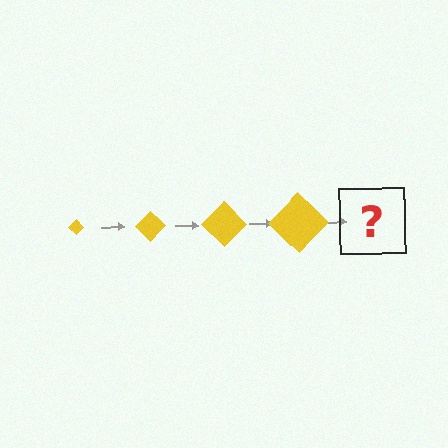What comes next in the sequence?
The next element should be a yellow diamond, larger than the previous one.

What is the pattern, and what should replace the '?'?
The pattern is that the diamond gets progressively larger each step. The '?' should be a yellow diamond, larger than the previous one.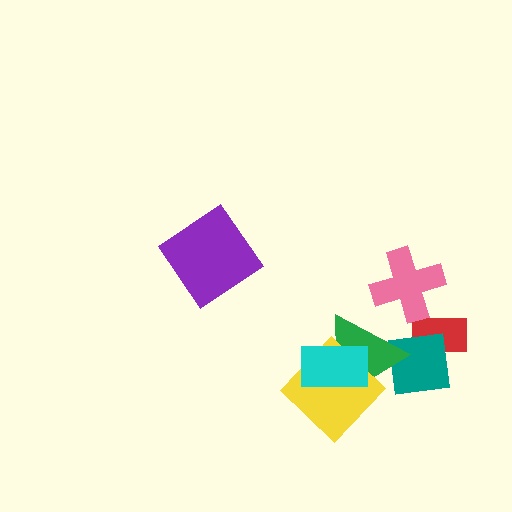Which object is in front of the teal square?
The green triangle is in front of the teal square.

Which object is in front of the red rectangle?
The teal square is in front of the red rectangle.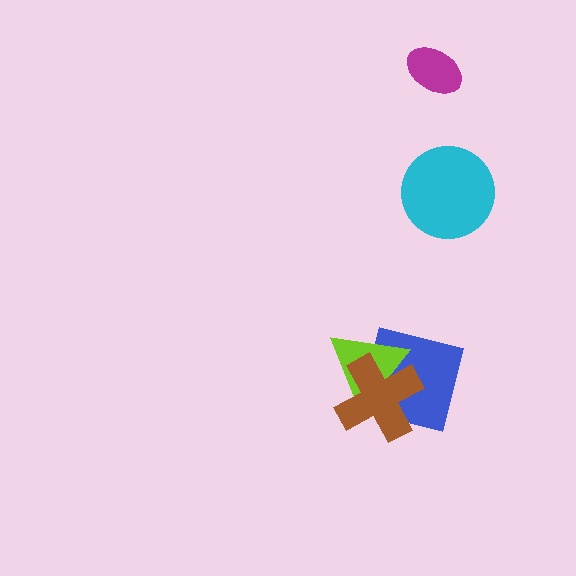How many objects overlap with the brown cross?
2 objects overlap with the brown cross.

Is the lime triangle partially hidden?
Yes, it is partially covered by another shape.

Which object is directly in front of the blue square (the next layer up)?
The lime triangle is directly in front of the blue square.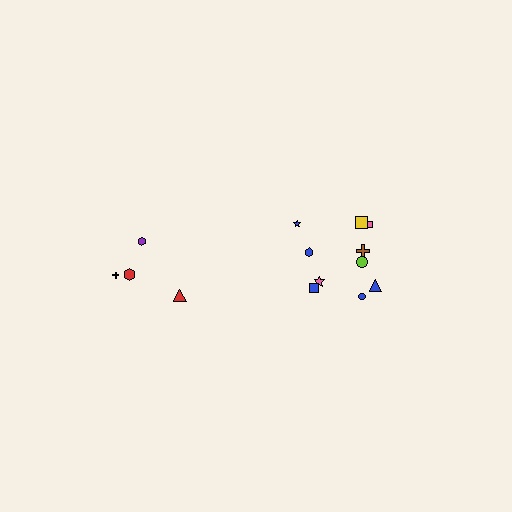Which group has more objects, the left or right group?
The right group.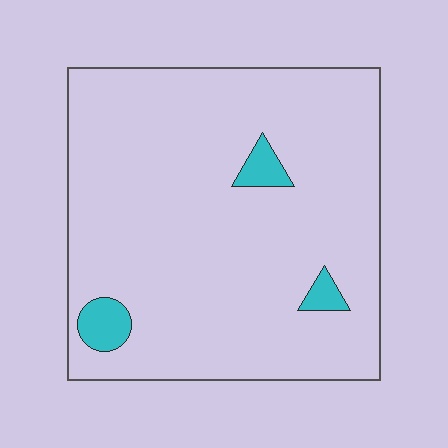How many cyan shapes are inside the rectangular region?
3.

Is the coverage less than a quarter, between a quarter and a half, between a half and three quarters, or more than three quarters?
Less than a quarter.